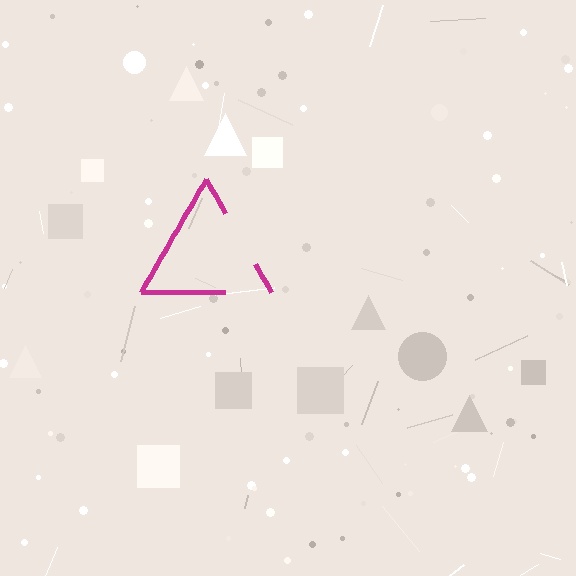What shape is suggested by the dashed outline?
The dashed outline suggests a triangle.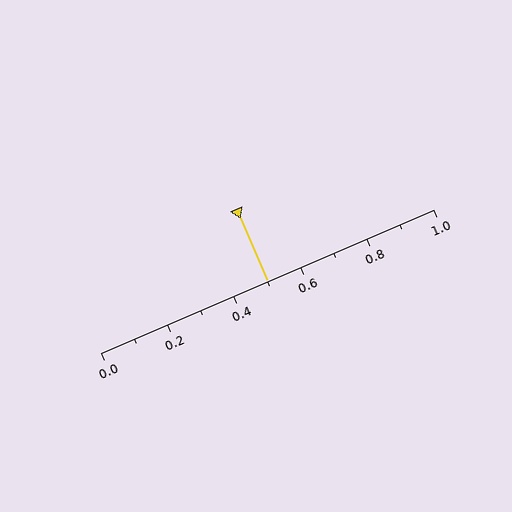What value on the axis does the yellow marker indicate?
The marker indicates approximately 0.5.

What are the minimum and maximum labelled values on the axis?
The axis runs from 0.0 to 1.0.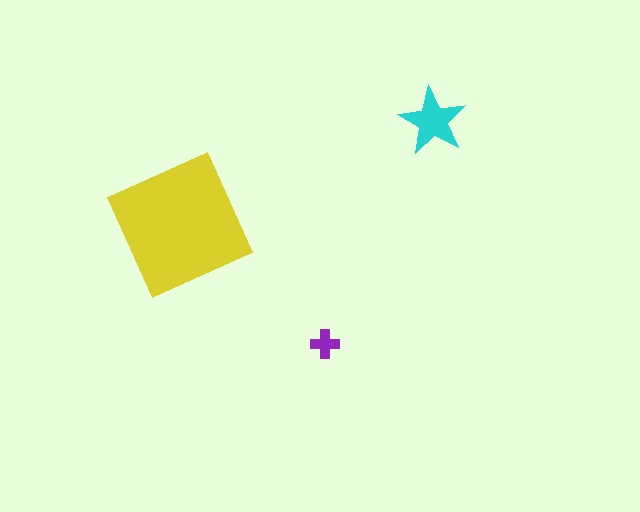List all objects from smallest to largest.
The purple cross, the cyan star, the yellow square.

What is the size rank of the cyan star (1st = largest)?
2nd.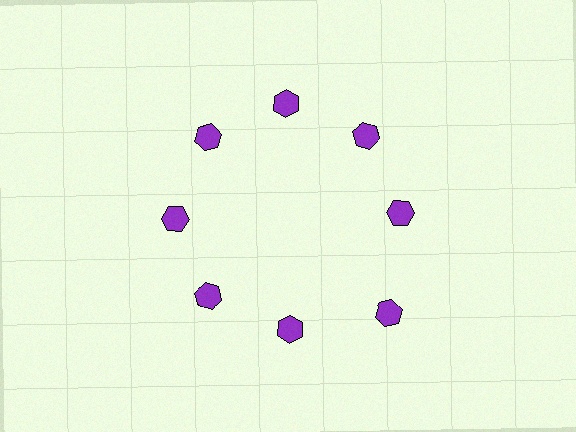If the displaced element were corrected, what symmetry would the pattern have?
It would have 8-fold rotational symmetry — the pattern would map onto itself every 45 degrees.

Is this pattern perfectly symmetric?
No. The 8 purple hexagons are arranged in a ring, but one element near the 4 o'clock position is pushed outward from the center, breaking the 8-fold rotational symmetry.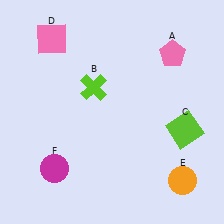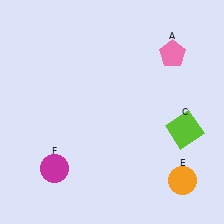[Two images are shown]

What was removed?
The lime cross (B), the pink square (D) were removed in Image 2.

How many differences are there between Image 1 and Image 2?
There are 2 differences between the two images.